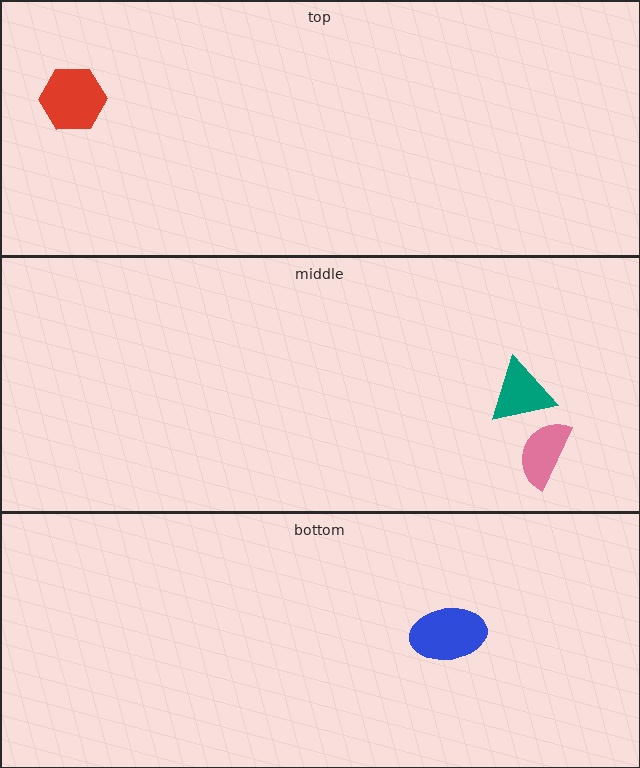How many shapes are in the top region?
1.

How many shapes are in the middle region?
2.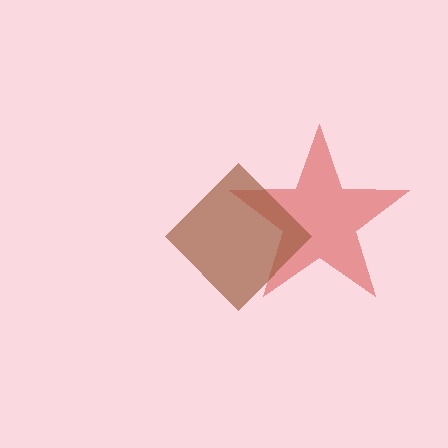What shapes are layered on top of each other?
The layered shapes are: a red star, a brown diamond.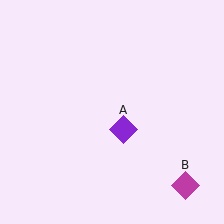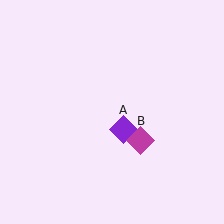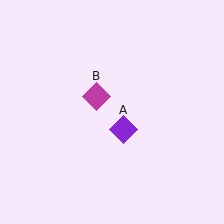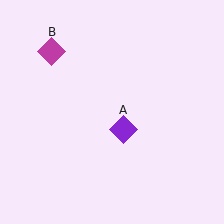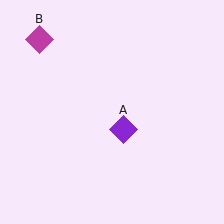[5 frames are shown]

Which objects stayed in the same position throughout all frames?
Purple diamond (object A) remained stationary.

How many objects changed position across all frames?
1 object changed position: magenta diamond (object B).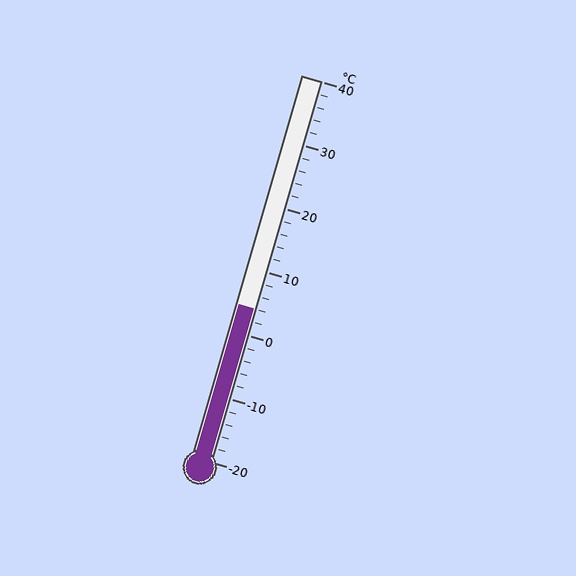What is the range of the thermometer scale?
The thermometer scale ranges from -20°C to 40°C.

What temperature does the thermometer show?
The thermometer shows approximately 4°C.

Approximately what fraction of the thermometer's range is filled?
The thermometer is filled to approximately 40% of its range.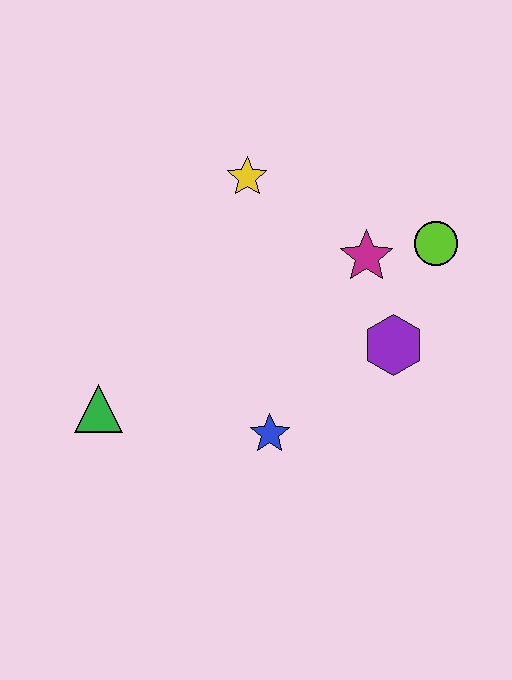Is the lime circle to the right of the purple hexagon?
Yes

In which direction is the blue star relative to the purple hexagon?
The blue star is to the left of the purple hexagon.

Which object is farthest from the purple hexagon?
The green triangle is farthest from the purple hexagon.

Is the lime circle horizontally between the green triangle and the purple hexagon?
No